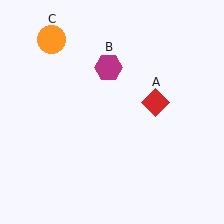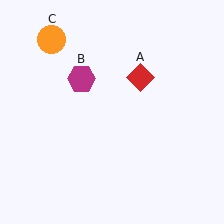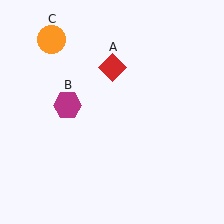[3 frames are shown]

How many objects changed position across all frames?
2 objects changed position: red diamond (object A), magenta hexagon (object B).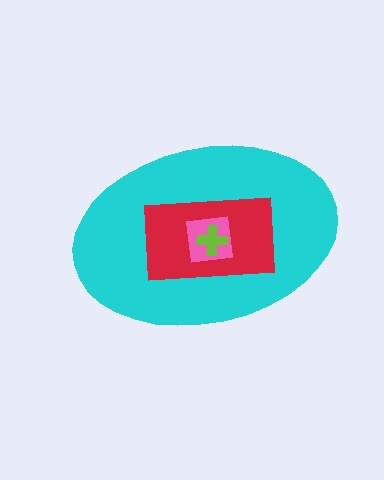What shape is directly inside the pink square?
The lime cross.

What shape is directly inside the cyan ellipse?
The red rectangle.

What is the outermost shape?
The cyan ellipse.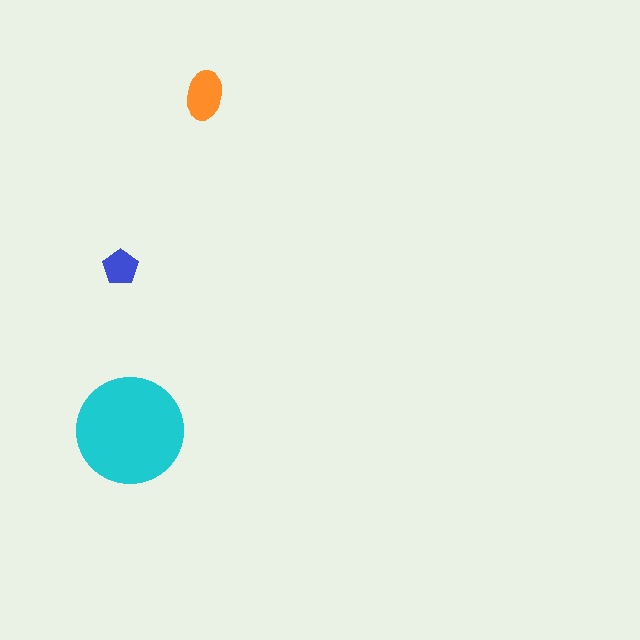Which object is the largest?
The cyan circle.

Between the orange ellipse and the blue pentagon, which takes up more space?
The orange ellipse.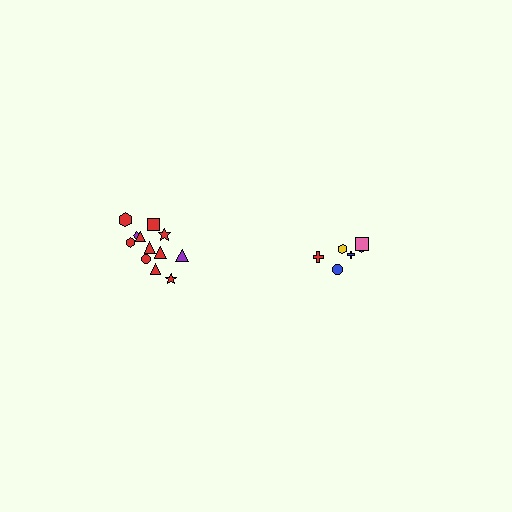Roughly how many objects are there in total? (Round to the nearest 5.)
Roughly 20 objects in total.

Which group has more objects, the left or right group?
The left group.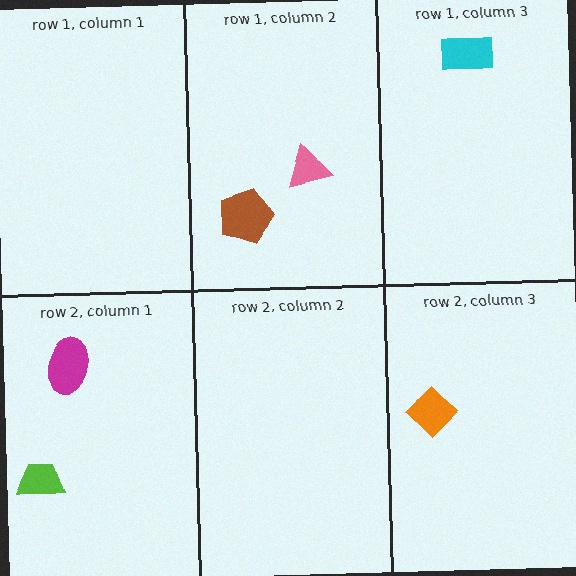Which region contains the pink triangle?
The row 1, column 2 region.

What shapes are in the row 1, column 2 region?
The brown pentagon, the pink triangle.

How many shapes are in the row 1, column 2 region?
2.